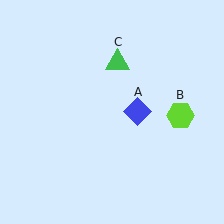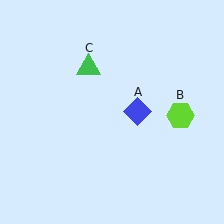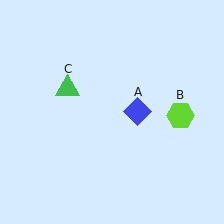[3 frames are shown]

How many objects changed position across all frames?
1 object changed position: green triangle (object C).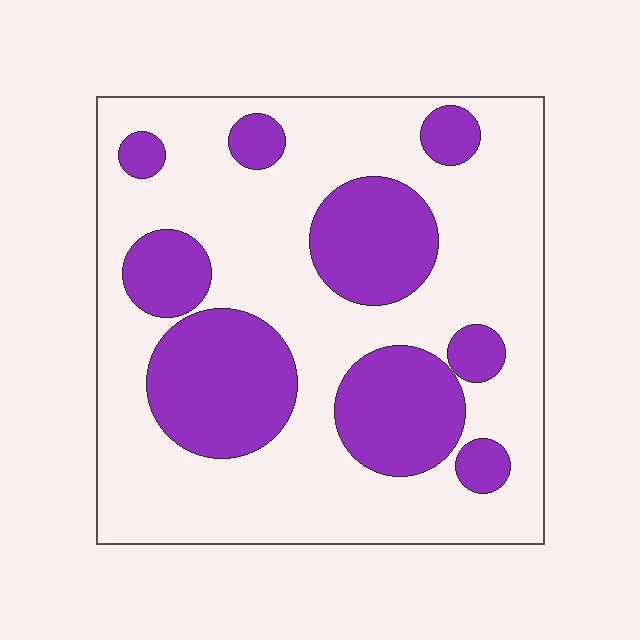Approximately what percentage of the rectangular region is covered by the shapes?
Approximately 30%.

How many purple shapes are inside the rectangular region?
9.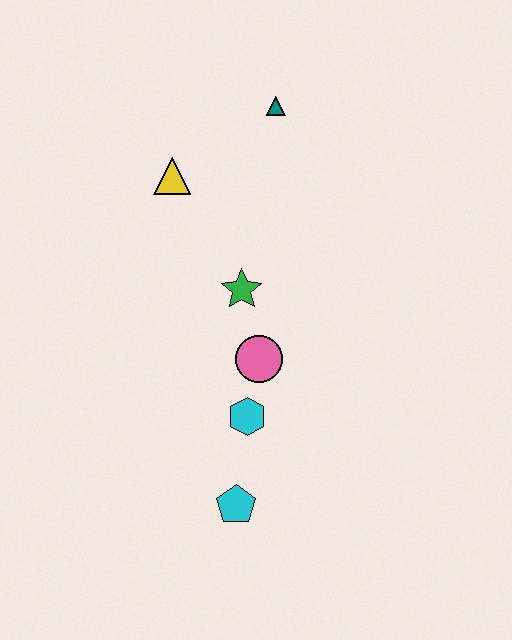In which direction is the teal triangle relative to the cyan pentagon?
The teal triangle is above the cyan pentagon.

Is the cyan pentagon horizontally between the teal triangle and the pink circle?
No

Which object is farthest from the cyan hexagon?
The teal triangle is farthest from the cyan hexagon.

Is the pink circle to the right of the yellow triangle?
Yes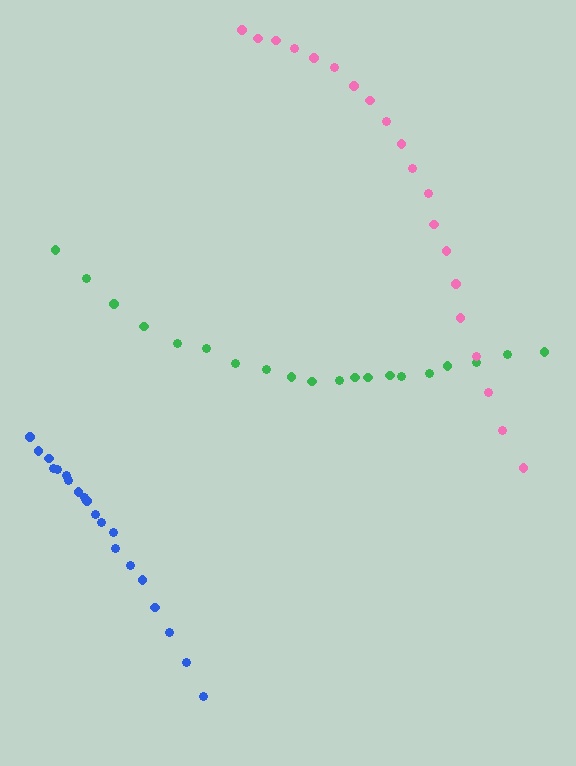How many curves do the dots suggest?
There are 3 distinct paths.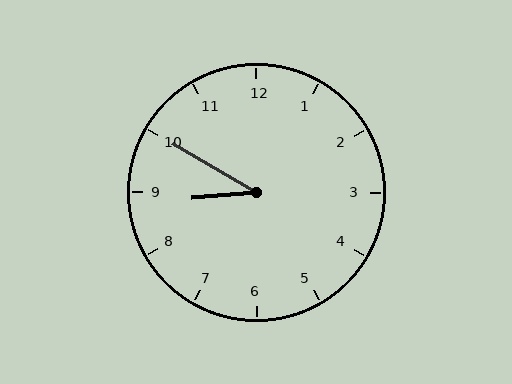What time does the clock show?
8:50.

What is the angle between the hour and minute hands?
Approximately 35 degrees.